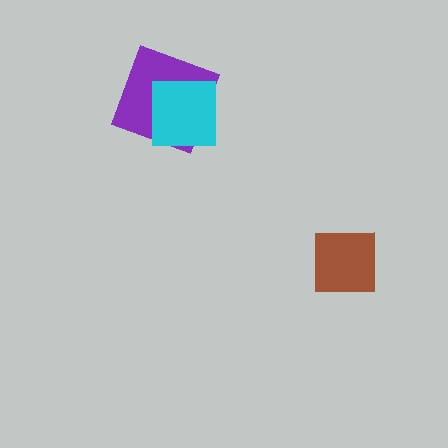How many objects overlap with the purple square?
1 object overlaps with the purple square.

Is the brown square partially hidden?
No, no other shape covers it.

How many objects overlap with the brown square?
0 objects overlap with the brown square.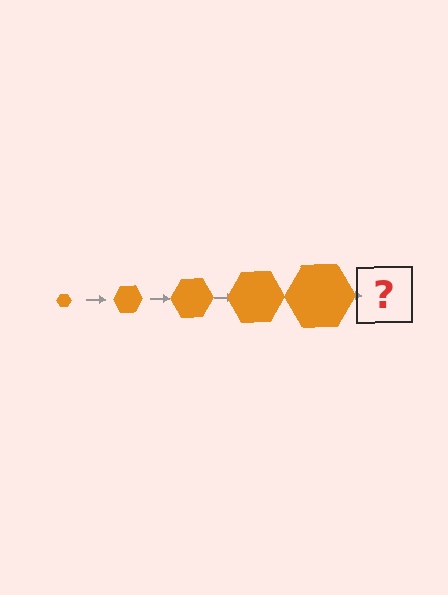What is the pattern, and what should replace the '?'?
The pattern is that the hexagon gets progressively larger each step. The '?' should be an orange hexagon, larger than the previous one.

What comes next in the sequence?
The next element should be an orange hexagon, larger than the previous one.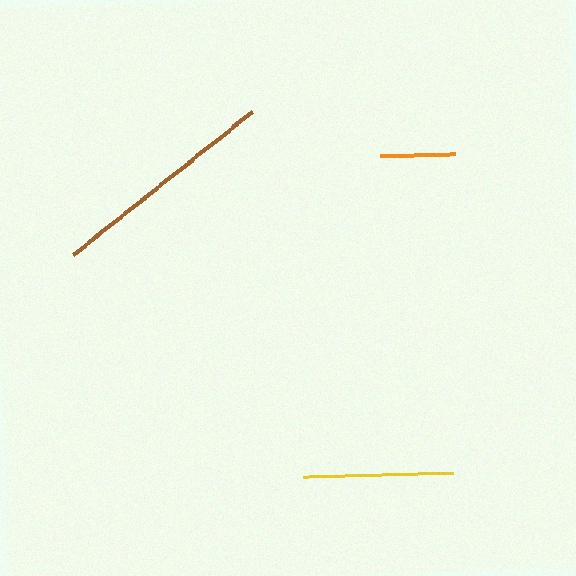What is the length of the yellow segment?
The yellow segment is approximately 151 pixels long.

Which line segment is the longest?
The brown line is the longest at approximately 230 pixels.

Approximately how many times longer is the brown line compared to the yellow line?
The brown line is approximately 1.5 times the length of the yellow line.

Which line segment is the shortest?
The orange line is the shortest at approximately 76 pixels.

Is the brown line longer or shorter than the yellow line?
The brown line is longer than the yellow line.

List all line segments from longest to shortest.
From longest to shortest: brown, yellow, orange.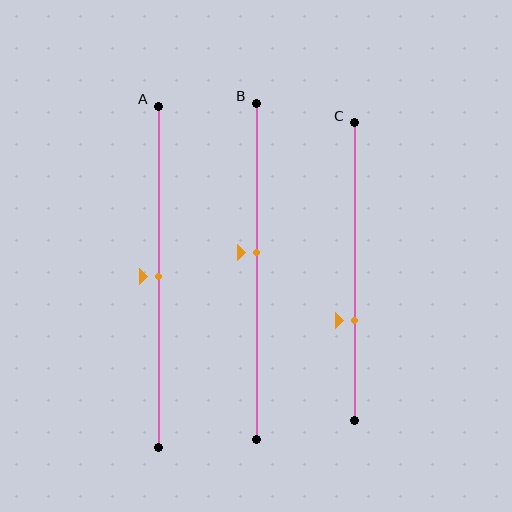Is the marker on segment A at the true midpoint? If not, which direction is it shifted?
Yes, the marker on segment A is at the true midpoint.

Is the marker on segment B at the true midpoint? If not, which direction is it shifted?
No, the marker on segment B is shifted upward by about 6% of the segment length.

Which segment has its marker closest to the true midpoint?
Segment A has its marker closest to the true midpoint.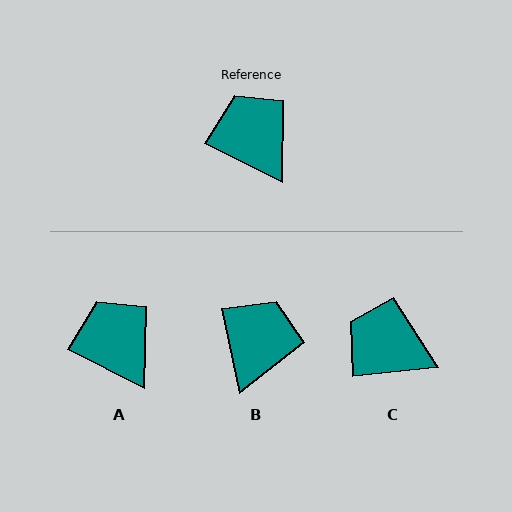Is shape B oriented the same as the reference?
No, it is off by about 51 degrees.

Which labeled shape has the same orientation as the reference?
A.